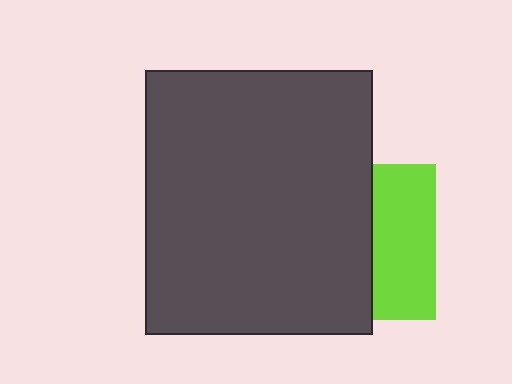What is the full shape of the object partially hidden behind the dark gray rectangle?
The partially hidden object is a lime square.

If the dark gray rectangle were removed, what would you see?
You would see the complete lime square.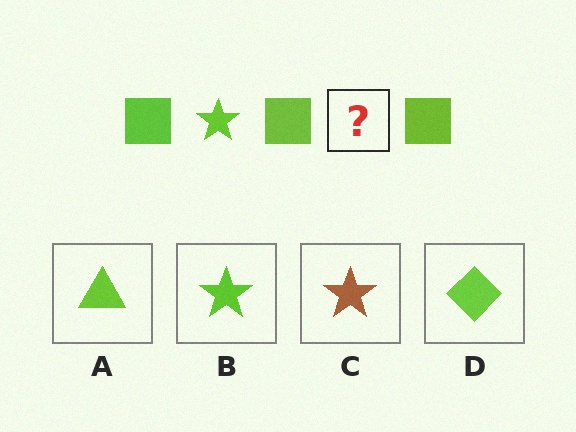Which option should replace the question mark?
Option B.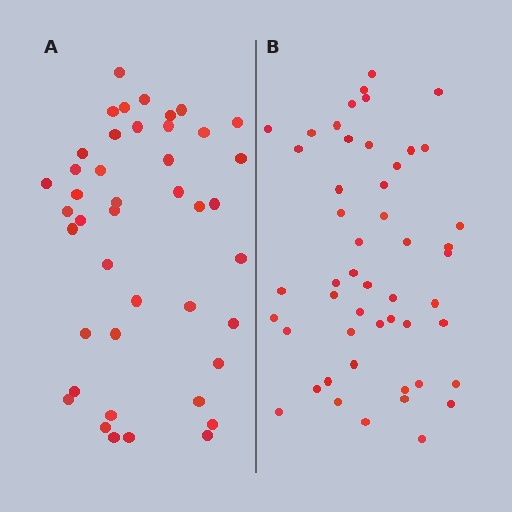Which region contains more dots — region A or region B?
Region B (the right region) has more dots.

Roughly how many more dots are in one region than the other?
Region B has roughly 8 or so more dots than region A.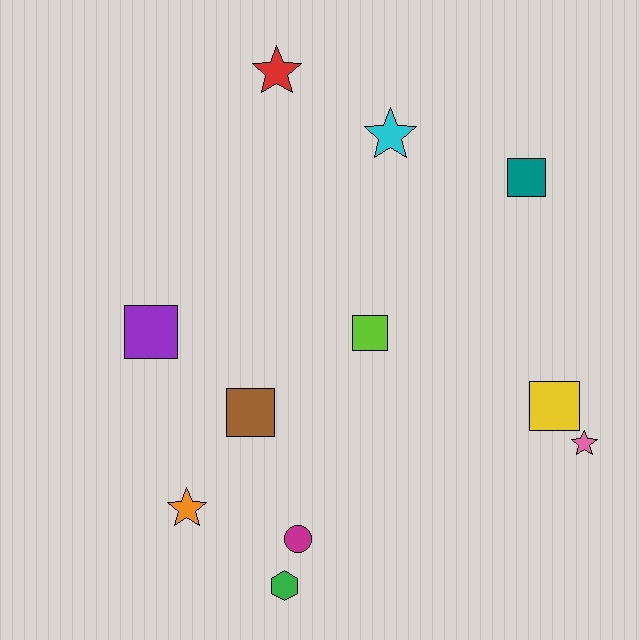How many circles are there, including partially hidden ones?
There is 1 circle.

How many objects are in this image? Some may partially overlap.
There are 11 objects.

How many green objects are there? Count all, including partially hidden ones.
There is 1 green object.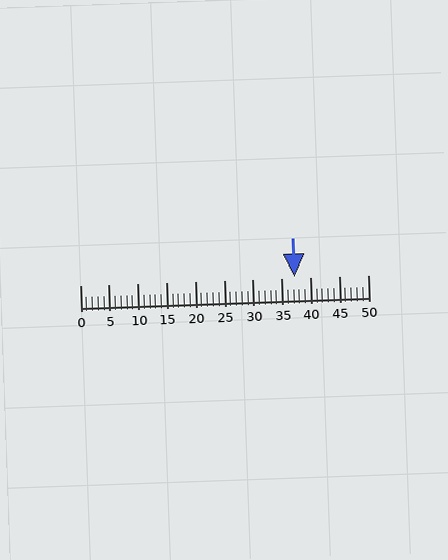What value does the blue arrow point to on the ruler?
The blue arrow points to approximately 37.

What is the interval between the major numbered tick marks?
The major tick marks are spaced 5 units apart.